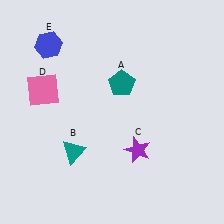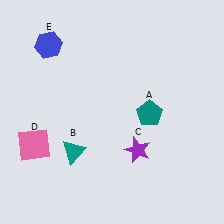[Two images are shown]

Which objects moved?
The objects that moved are: the teal pentagon (A), the pink square (D).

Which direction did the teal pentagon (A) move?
The teal pentagon (A) moved down.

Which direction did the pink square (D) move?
The pink square (D) moved down.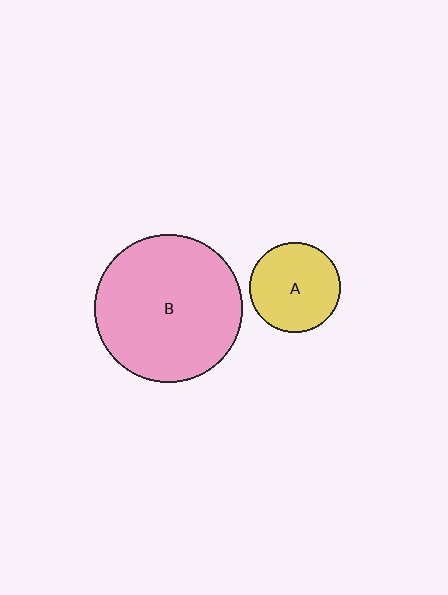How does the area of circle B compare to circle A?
Approximately 2.7 times.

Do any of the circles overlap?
No, none of the circles overlap.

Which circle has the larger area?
Circle B (pink).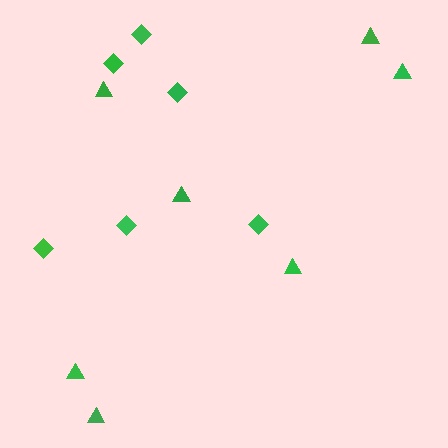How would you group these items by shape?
There are 2 groups: one group of triangles (7) and one group of diamonds (6).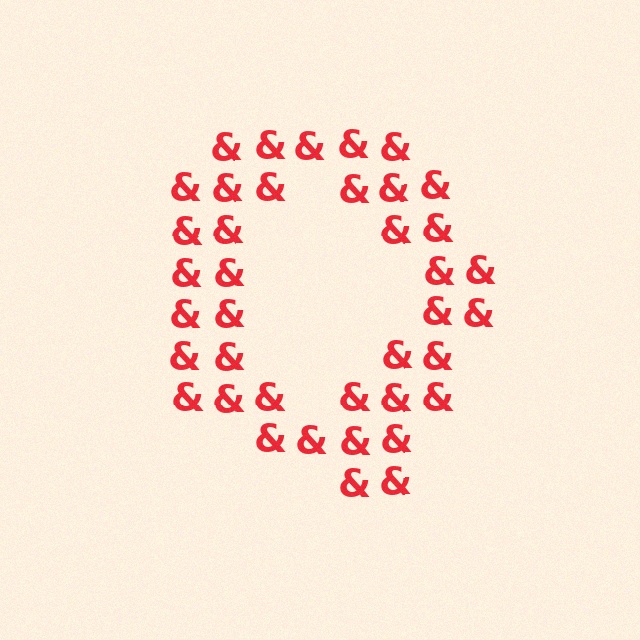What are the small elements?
The small elements are ampersands.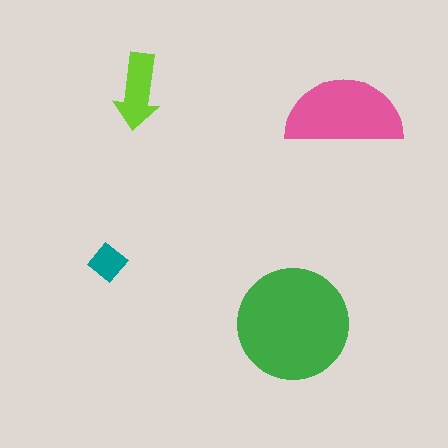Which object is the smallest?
The teal diamond.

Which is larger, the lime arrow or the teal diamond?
The lime arrow.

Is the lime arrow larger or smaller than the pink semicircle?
Smaller.